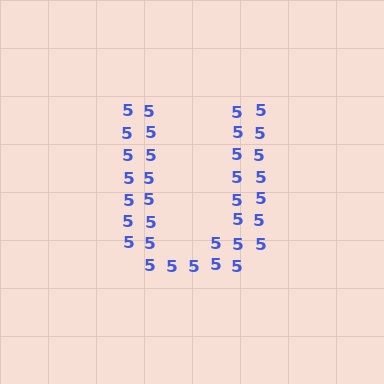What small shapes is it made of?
It is made of small digit 5's.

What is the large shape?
The large shape is the letter U.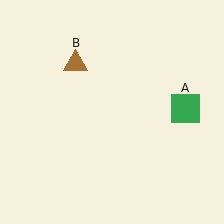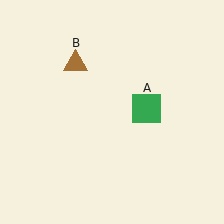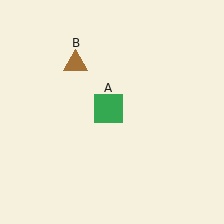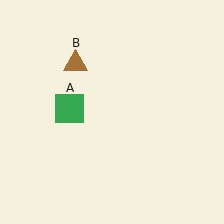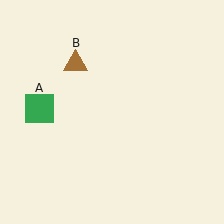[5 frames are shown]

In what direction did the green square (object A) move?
The green square (object A) moved left.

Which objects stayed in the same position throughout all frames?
Brown triangle (object B) remained stationary.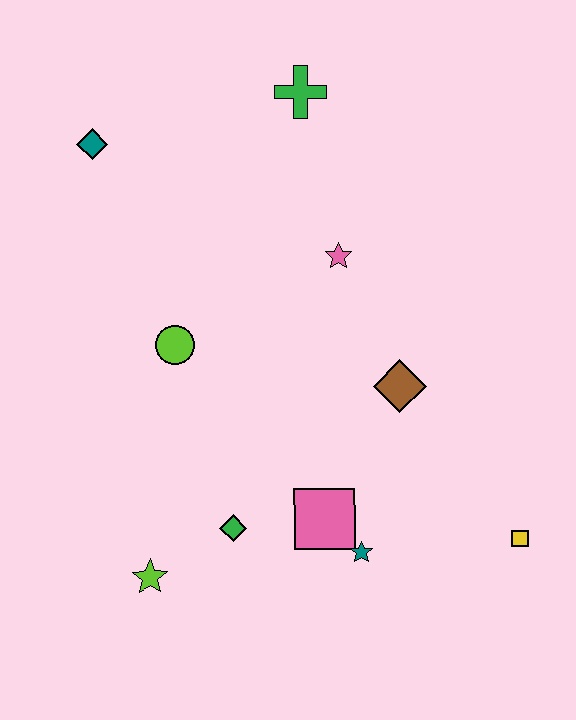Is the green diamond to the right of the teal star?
No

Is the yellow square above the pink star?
No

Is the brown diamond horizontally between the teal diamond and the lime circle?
No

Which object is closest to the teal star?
The pink square is closest to the teal star.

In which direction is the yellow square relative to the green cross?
The yellow square is below the green cross.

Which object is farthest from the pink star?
The lime star is farthest from the pink star.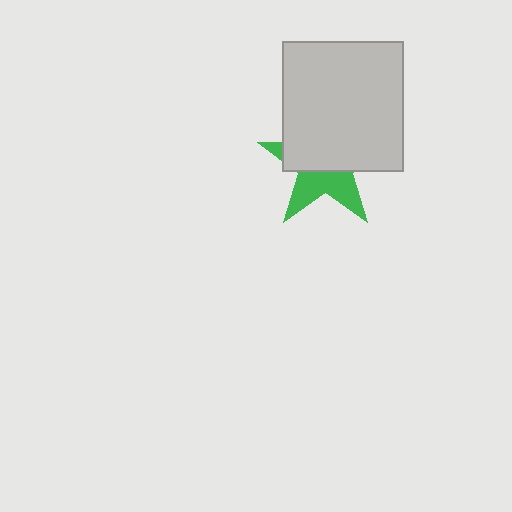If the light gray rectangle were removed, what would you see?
You would see the complete green star.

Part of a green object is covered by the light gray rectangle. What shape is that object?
It is a star.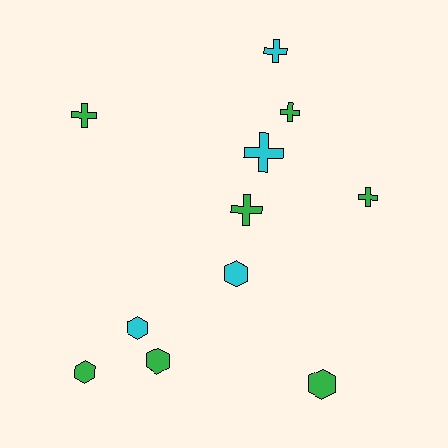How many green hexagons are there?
There are 3 green hexagons.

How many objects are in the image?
There are 11 objects.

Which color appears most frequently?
Green, with 7 objects.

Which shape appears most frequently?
Cross, with 6 objects.